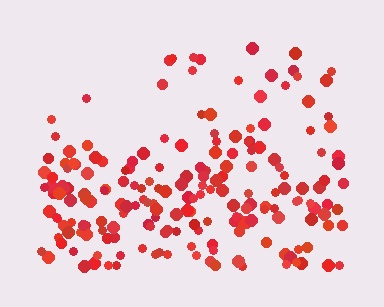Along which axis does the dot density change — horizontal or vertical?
Vertical.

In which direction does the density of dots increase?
From top to bottom, with the bottom side densest.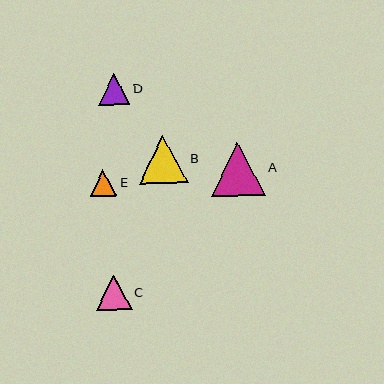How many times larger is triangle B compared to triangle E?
Triangle B is approximately 1.8 times the size of triangle E.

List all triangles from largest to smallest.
From largest to smallest: A, B, C, D, E.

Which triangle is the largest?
Triangle A is the largest with a size of approximately 54 pixels.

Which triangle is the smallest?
Triangle E is the smallest with a size of approximately 27 pixels.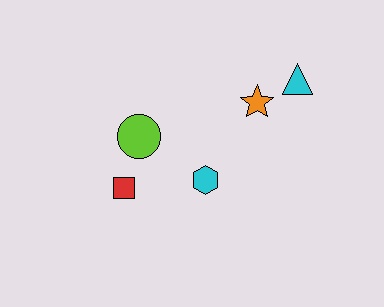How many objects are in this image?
There are 5 objects.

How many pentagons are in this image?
There are no pentagons.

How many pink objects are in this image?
There are no pink objects.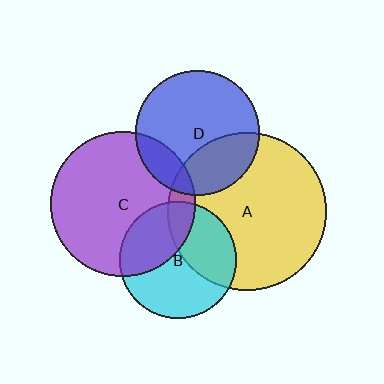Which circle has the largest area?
Circle A (yellow).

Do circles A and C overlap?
Yes.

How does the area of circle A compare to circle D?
Approximately 1.6 times.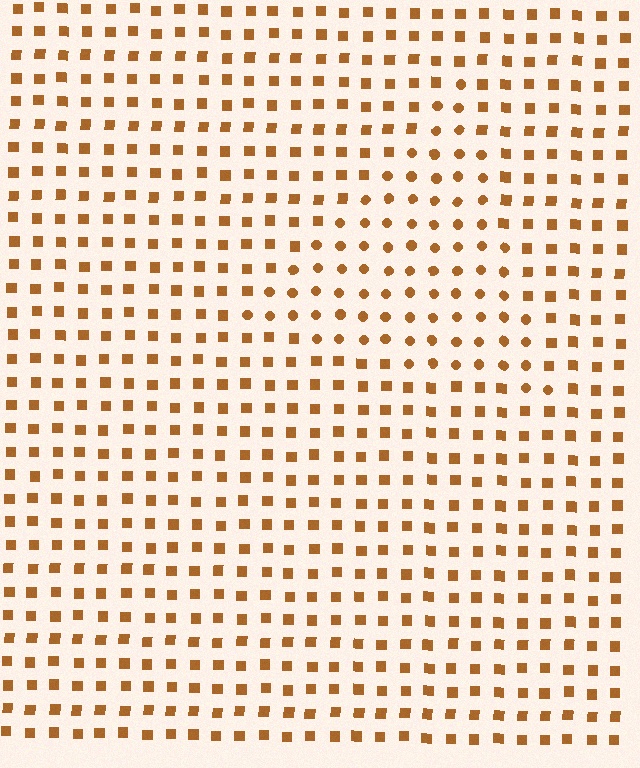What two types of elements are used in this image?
The image uses circles inside the triangle region and squares outside it.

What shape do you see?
I see a triangle.